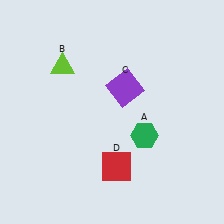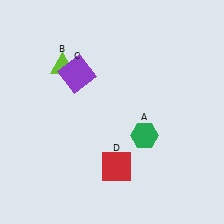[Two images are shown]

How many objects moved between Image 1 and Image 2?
1 object moved between the two images.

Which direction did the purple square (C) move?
The purple square (C) moved left.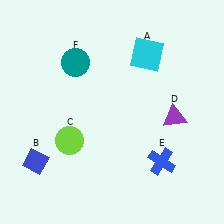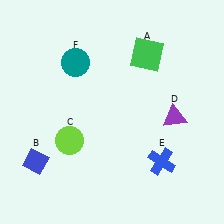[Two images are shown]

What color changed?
The square (A) changed from cyan in Image 1 to green in Image 2.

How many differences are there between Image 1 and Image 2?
There is 1 difference between the two images.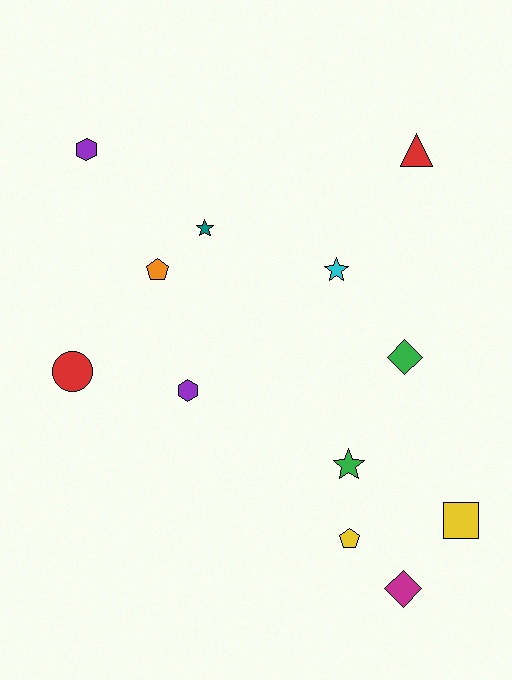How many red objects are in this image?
There are 2 red objects.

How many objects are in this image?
There are 12 objects.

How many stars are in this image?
There are 3 stars.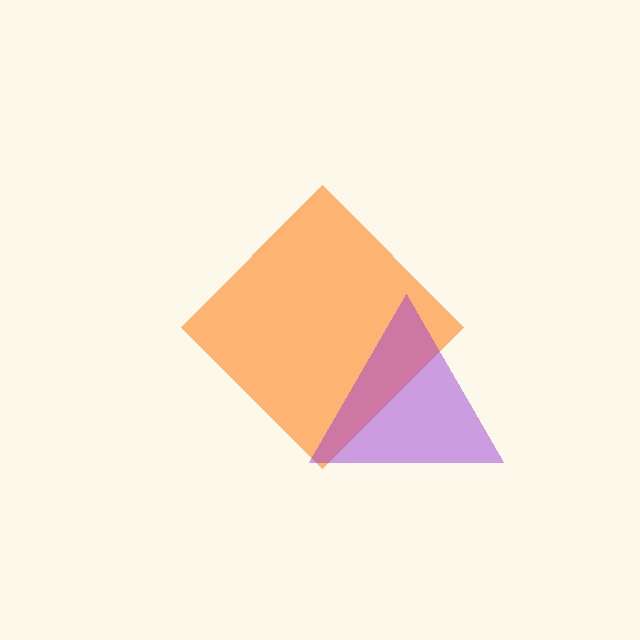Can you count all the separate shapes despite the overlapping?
Yes, there are 2 separate shapes.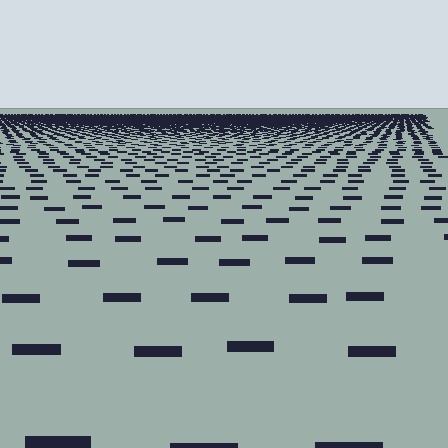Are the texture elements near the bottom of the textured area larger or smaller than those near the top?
Larger. Near the bottom, elements are closer to the viewer and appear at a bigger on-screen size.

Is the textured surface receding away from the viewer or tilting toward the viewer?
The surface is receding away from the viewer. Texture elements get smaller and denser toward the top.